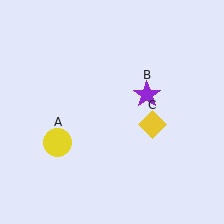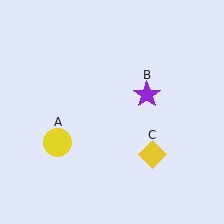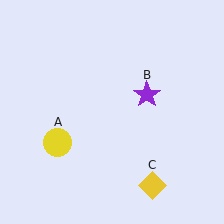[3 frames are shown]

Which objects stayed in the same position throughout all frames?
Yellow circle (object A) and purple star (object B) remained stationary.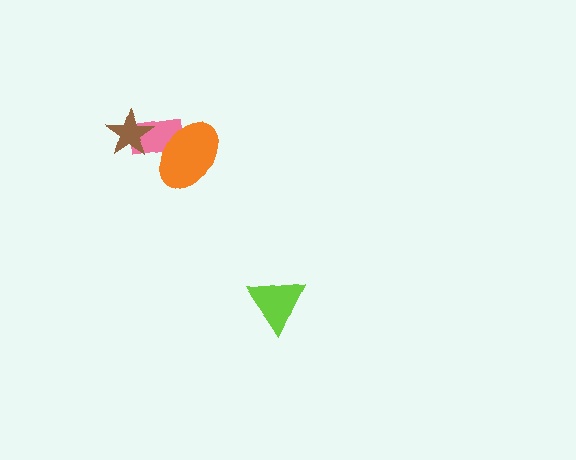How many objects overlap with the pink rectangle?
2 objects overlap with the pink rectangle.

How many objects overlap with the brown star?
1 object overlaps with the brown star.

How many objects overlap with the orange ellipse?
1 object overlaps with the orange ellipse.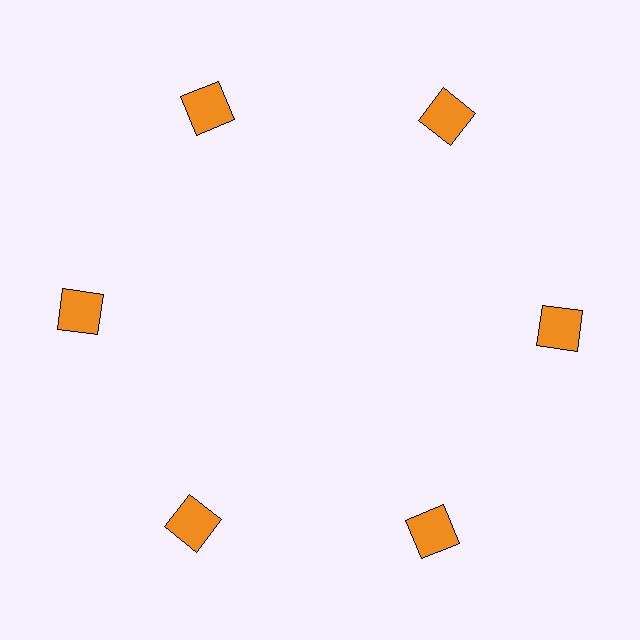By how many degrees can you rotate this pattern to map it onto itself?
The pattern maps onto itself every 60 degrees of rotation.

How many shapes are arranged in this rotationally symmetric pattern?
There are 6 shapes, arranged in 6 groups of 1.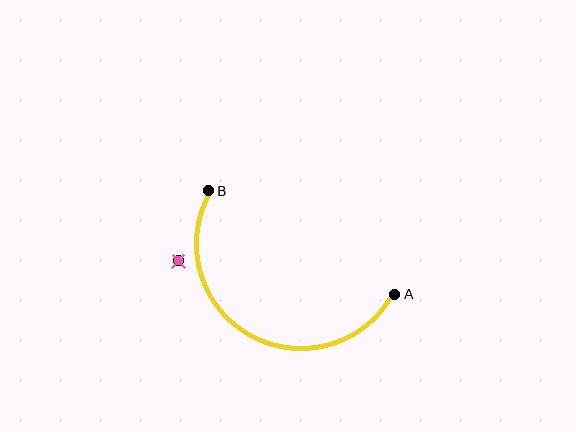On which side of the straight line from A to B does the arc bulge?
The arc bulges below the straight line connecting A and B.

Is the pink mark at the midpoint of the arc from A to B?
No — the pink mark does not lie on the arc at all. It sits slightly outside the curve.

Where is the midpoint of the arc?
The arc midpoint is the point on the curve farthest from the straight line joining A and B. It sits below that line.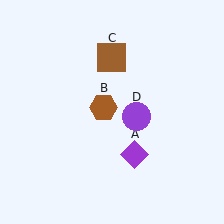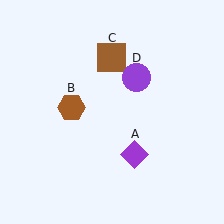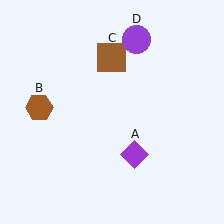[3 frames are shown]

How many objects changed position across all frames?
2 objects changed position: brown hexagon (object B), purple circle (object D).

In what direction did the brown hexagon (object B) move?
The brown hexagon (object B) moved left.